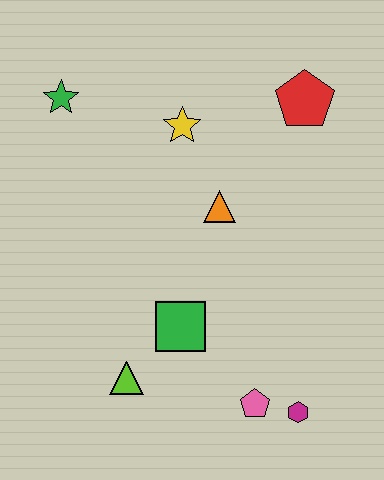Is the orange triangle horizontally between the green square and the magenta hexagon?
Yes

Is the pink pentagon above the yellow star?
No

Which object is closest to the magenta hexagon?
The pink pentagon is closest to the magenta hexagon.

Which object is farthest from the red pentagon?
The lime triangle is farthest from the red pentagon.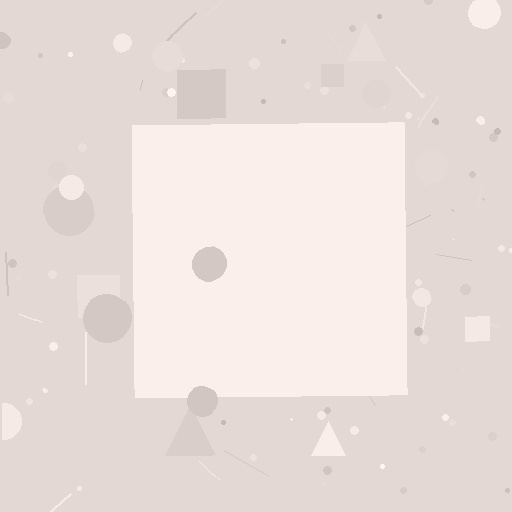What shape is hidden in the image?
A square is hidden in the image.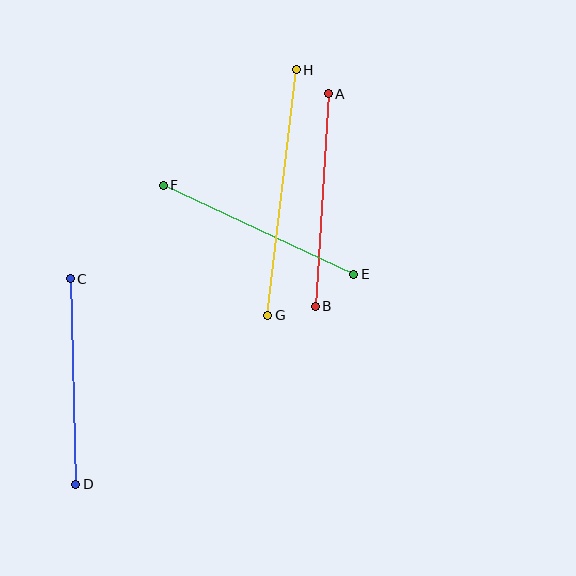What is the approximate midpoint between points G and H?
The midpoint is at approximately (282, 193) pixels.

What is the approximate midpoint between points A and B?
The midpoint is at approximately (322, 200) pixels.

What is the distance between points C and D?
The distance is approximately 206 pixels.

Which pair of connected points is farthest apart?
Points G and H are farthest apart.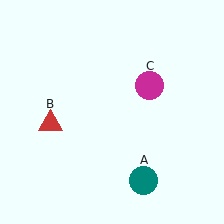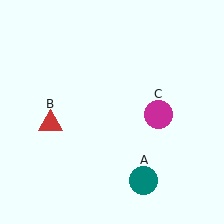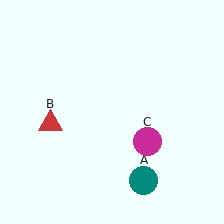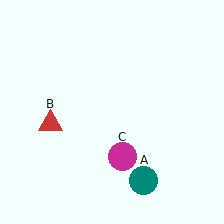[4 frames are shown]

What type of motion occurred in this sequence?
The magenta circle (object C) rotated clockwise around the center of the scene.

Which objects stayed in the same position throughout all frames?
Teal circle (object A) and red triangle (object B) remained stationary.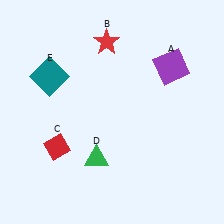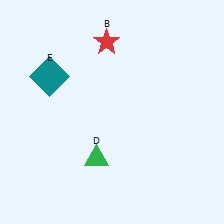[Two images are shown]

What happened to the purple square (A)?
The purple square (A) was removed in Image 2. It was in the top-right area of Image 1.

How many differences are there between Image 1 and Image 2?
There are 2 differences between the two images.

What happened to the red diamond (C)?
The red diamond (C) was removed in Image 2. It was in the bottom-left area of Image 1.